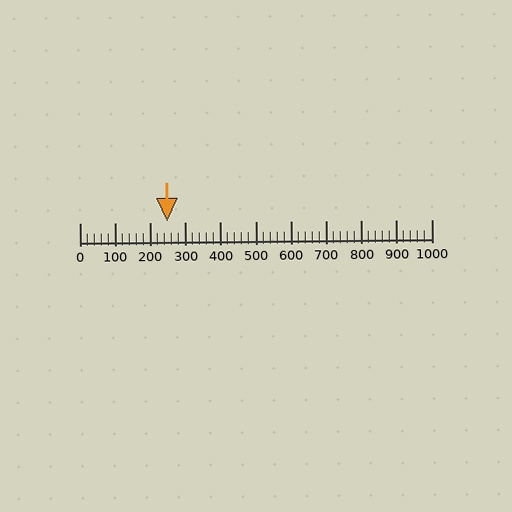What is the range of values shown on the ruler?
The ruler shows values from 0 to 1000.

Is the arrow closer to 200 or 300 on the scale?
The arrow is closer to 200.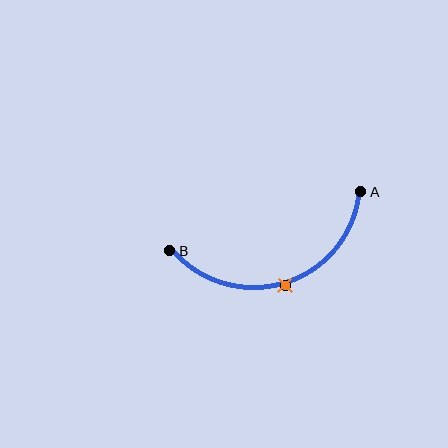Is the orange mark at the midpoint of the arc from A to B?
Yes. The orange mark lies on the arc at equal arc-length from both A and B — it is the arc midpoint.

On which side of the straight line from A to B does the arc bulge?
The arc bulges below the straight line connecting A and B.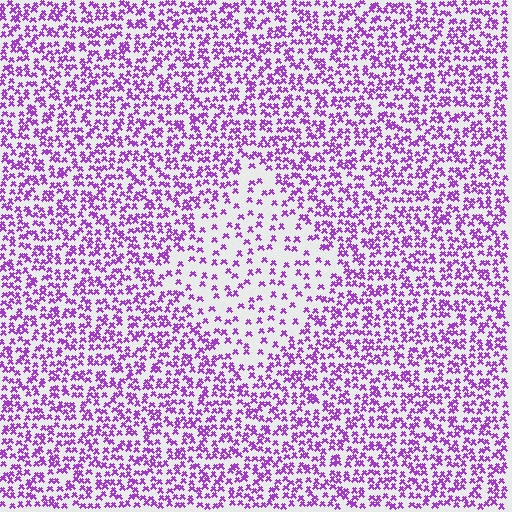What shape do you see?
I see a diamond.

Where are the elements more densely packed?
The elements are more densely packed outside the diamond boundary.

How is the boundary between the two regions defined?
The boundary is defined by a change in element density (approximately 2.2x ratio). All elements are the same color, size, and shape.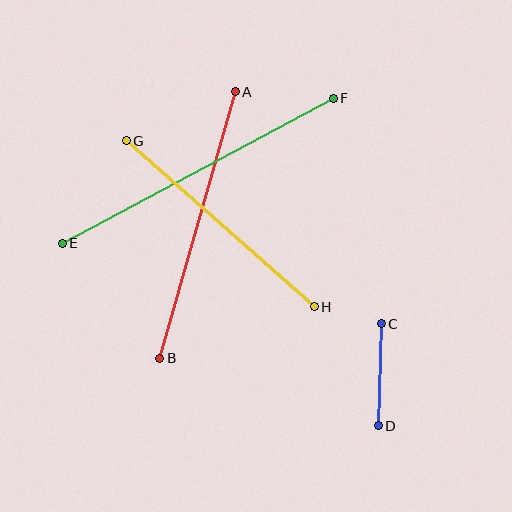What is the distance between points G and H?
The distance is approximately 251 pixels.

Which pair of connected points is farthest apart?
Points E and F are farthest apart.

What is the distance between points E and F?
The distance is approximately 307 pixels.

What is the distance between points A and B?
The distance is approximately 277 pixels.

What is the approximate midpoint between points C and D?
The midpoint is at approximately (380, 375) pixels.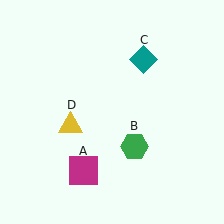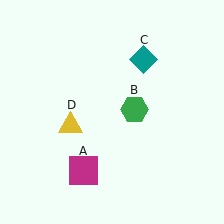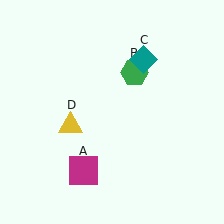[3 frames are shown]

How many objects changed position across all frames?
1 object changed position: green hexagon (object B).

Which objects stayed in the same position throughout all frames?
Magenta square (object A) and teal diamond (object C) and yellow triangle (object D) remained stationary.